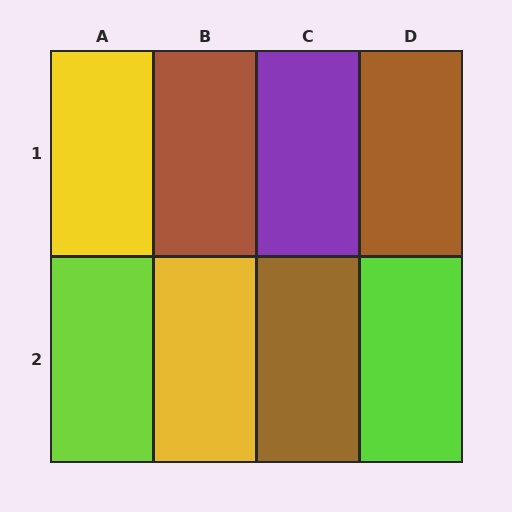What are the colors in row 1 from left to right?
Yellow, brown, purple, brown.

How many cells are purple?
1 cell is purple.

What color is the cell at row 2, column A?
Lime.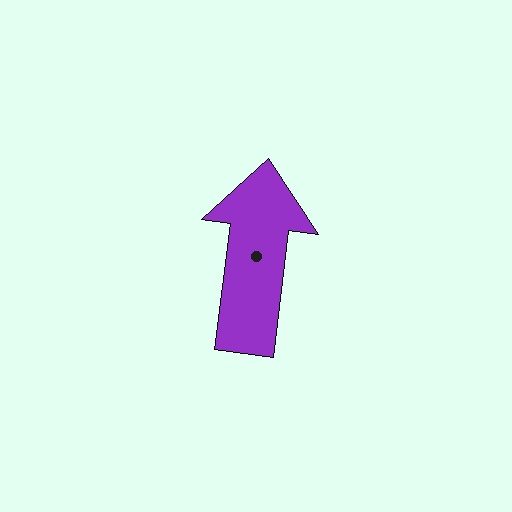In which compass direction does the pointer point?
North.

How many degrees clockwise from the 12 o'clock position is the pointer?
Approximately 7 degrees.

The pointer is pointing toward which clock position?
Roughly 12 o'clock.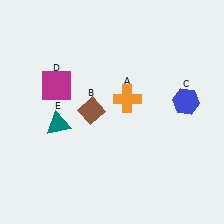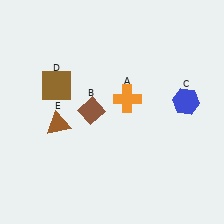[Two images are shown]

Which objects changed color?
D changed from magenta to brown. E changed from teal to brown.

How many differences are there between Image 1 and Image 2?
There are 2 differences between the two images.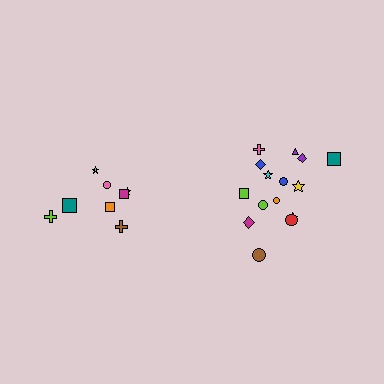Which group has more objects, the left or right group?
The right group.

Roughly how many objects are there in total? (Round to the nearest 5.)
Roughly 25 objects in total.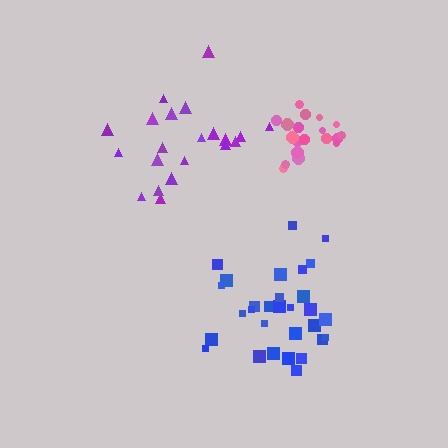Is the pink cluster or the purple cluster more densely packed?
Pink.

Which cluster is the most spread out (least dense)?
Purple.